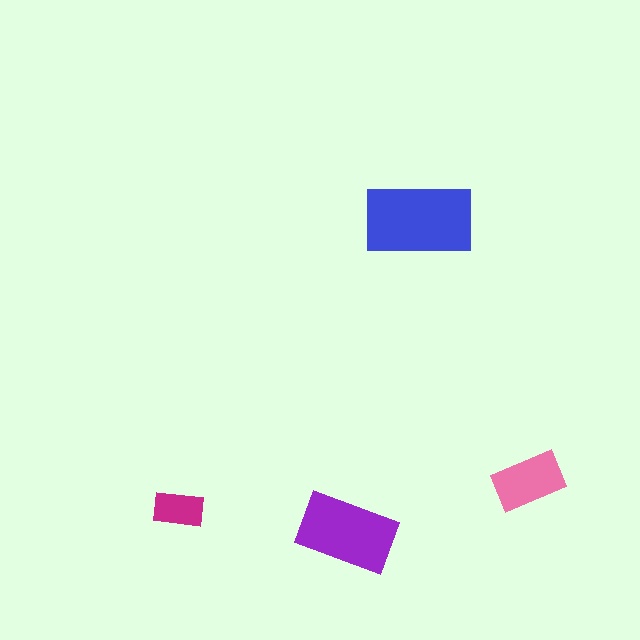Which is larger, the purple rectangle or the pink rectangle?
The purple one.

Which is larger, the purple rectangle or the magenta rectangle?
The purple one.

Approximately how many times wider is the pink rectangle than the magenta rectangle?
About 1.5 times wider.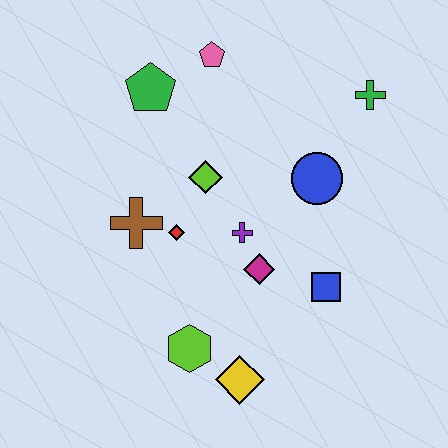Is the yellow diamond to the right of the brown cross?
Yes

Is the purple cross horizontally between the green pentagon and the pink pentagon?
No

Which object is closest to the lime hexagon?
The yellow diamond is closest to the lime hexagon.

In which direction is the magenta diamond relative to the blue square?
The magenta diamond is to the left of the blue square.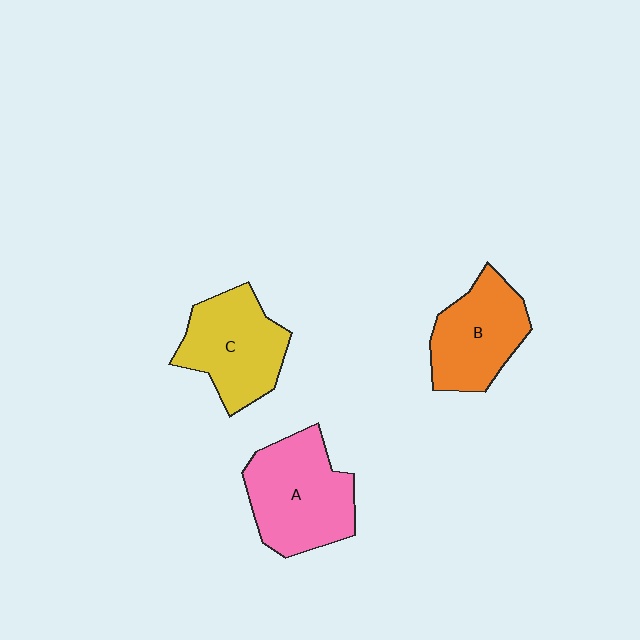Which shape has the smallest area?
Shape B (orange).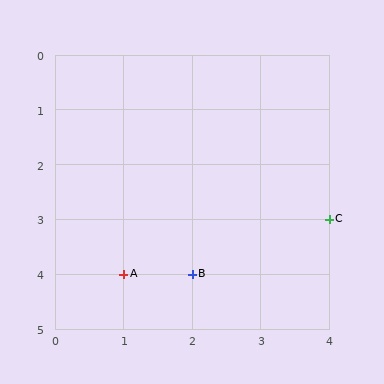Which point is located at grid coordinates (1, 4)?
Point A is at (1, 4).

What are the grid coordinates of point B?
Point B is at grid coordinates (2, 4).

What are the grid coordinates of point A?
Point A is at grid coordinates (1, 4).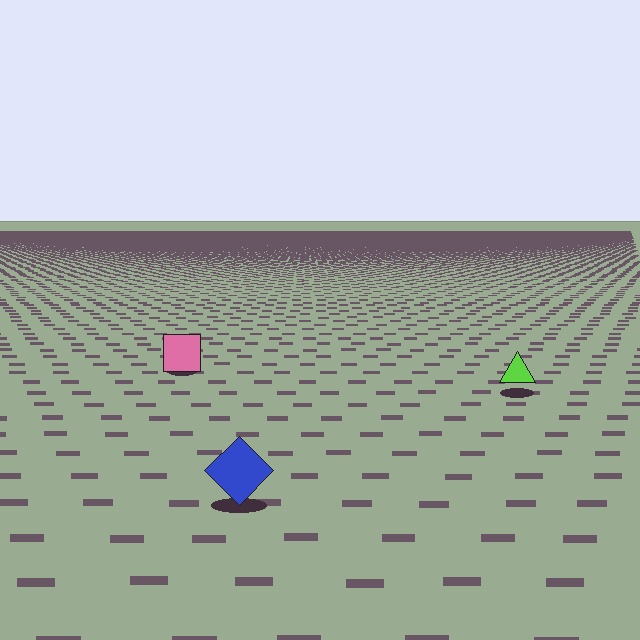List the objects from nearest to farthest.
From nearest to farthest: the blue diamond, the lime triangle, the pink square.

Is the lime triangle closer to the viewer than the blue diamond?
No. The blue diamond is closer — you can tell from the texture gradient: the ground texture is coarser near it.